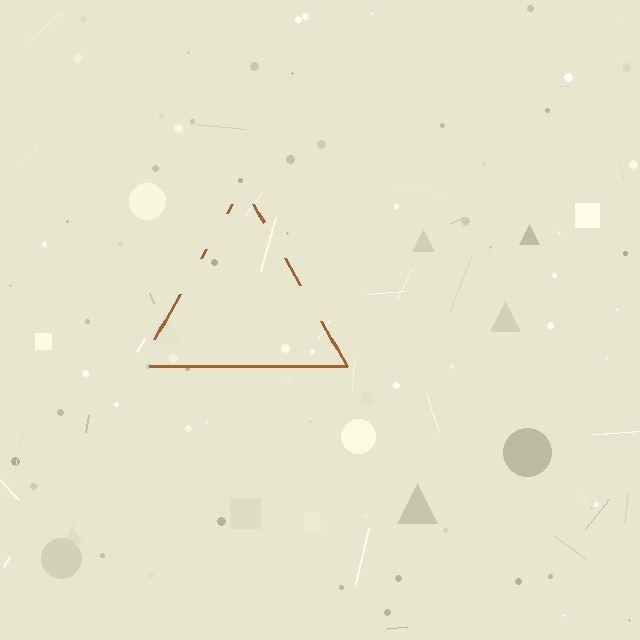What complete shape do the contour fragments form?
The contour fragments form a triangle.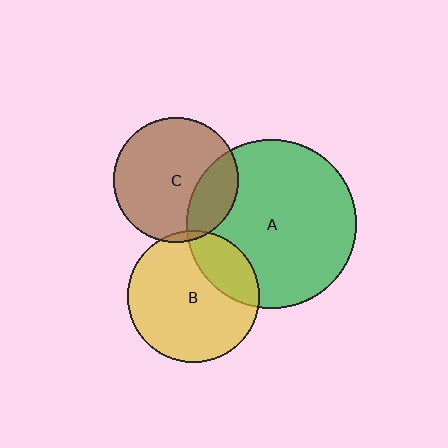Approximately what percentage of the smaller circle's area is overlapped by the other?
Approximately 25%.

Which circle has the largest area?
Circle A (green).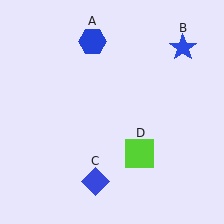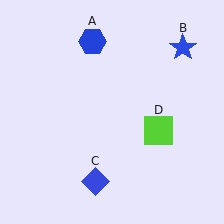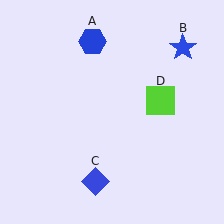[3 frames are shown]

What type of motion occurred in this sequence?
The lime square (object D) rotated counterclockwise around the center of the scene.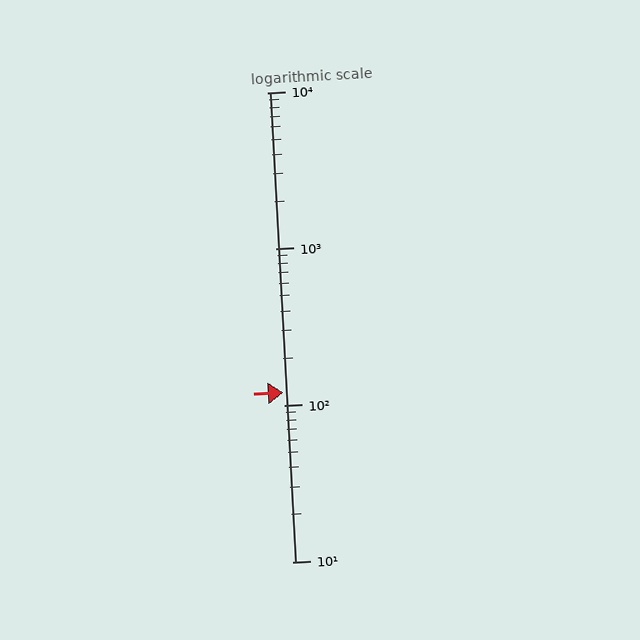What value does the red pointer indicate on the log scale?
The pointer indicates approximately 120.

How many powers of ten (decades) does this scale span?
The scale spans 3 decades, from 10 to 10000.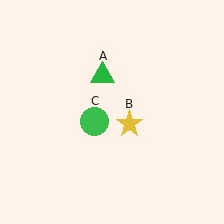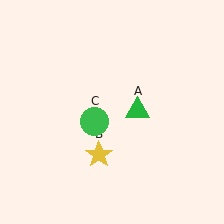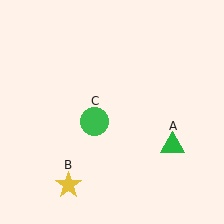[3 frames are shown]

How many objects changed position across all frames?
2 objects changed position: green triangle (object A), yellow star (object B).